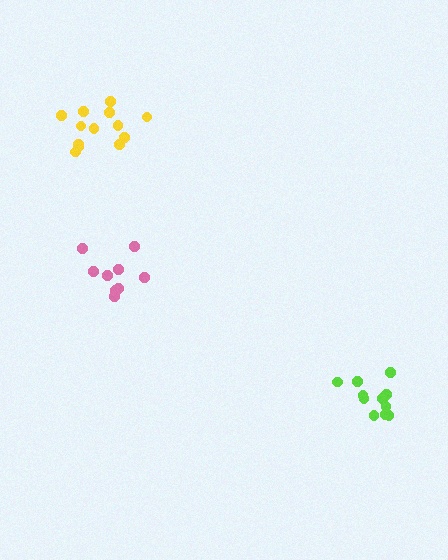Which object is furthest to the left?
The pink cluster is leftmost.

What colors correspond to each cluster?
The clusters are colored: yellow, lime, pink.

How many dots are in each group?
Group 1: 13 dots, Group 2: 11 dots, Group 3: 9 dots (33 total).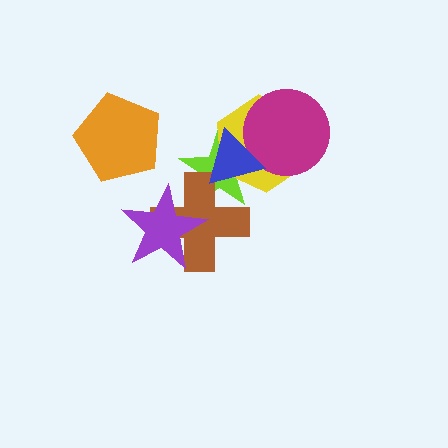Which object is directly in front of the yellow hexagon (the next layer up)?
The magenta circle is directly in front of the yellow hexagon.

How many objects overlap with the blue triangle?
4 objects overlap with the blue triangle.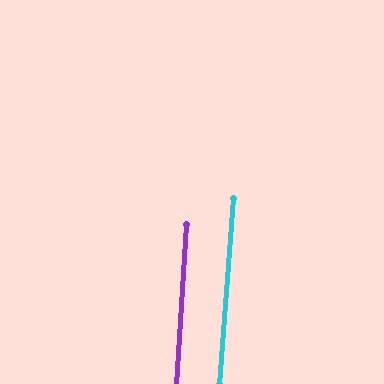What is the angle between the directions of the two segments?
Approximately 1 degree.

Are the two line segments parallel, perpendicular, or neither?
Parallel — their directions differ by only 0.7°.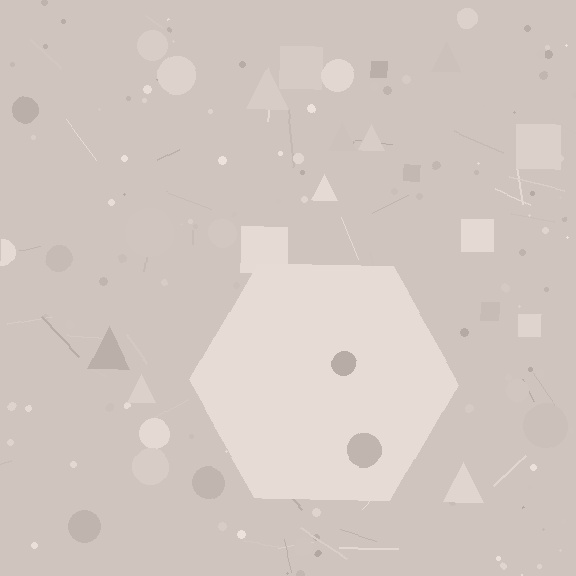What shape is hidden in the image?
A hexagon is hidden in the image.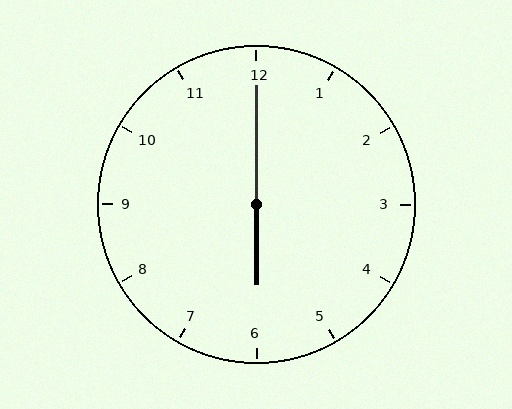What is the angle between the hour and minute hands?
Approximately 180 degrees.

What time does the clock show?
6:00.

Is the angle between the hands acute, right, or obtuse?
It is obtuse.